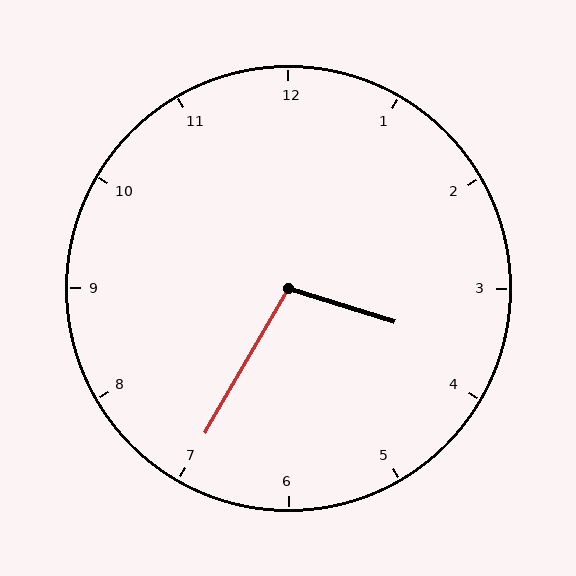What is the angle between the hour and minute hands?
Approximately 102 degrees.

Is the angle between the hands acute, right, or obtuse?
It is obtuse.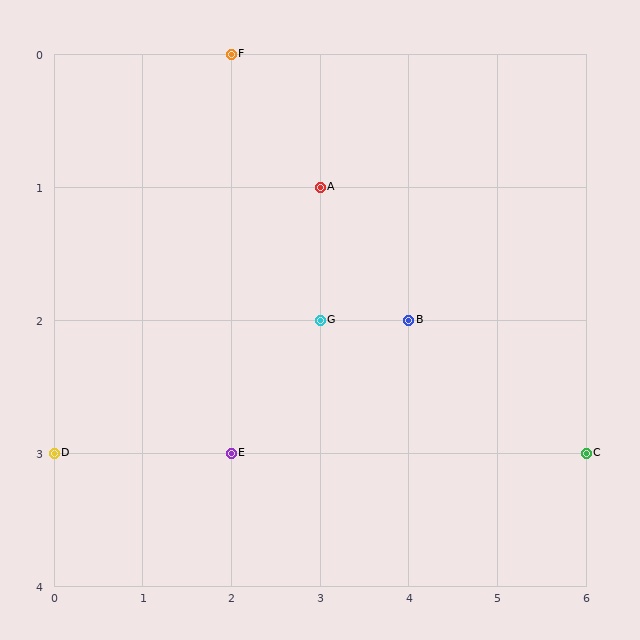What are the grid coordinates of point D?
Point D is at grid coordinates (0, 3).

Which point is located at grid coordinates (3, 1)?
Point A is at (3, 1).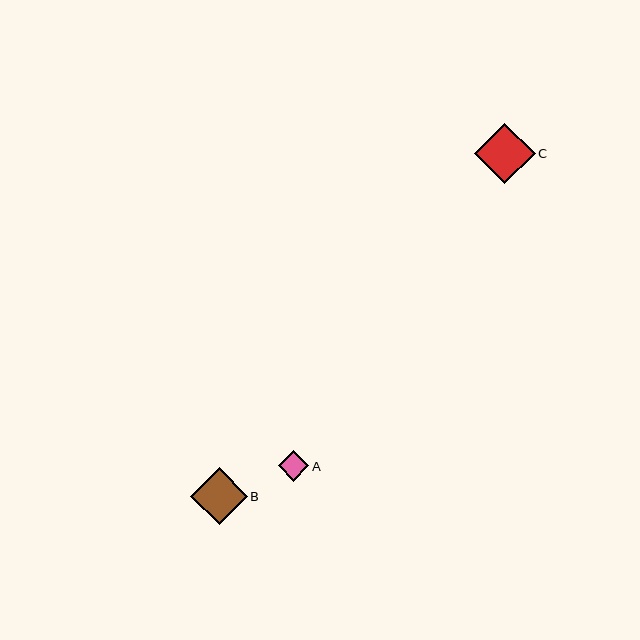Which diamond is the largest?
Diamond C is the largest with a size of approximately 60 pixels.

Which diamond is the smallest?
Diamond A is the smallest with a size of approximately 31 pixels.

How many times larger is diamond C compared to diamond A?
Diamond C is approximately 2.0 times the size of diamond A.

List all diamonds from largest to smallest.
From largest to smallest: C, B, A.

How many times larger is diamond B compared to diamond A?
Diamond B is approximately 1.8 times the size of diamond A.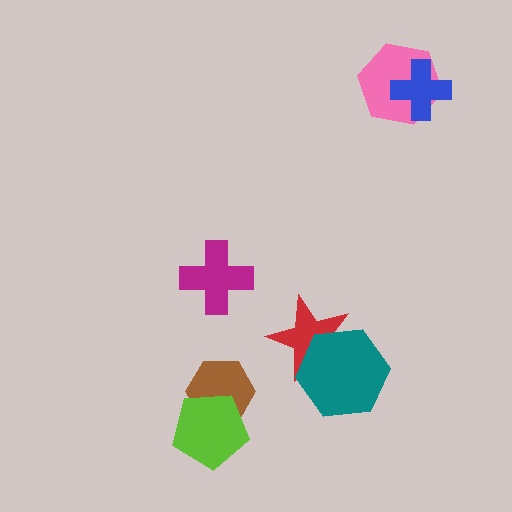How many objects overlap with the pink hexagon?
1 object overlaps with the pink hexagon.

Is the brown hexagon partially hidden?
Yes, it is partially covered by another shape.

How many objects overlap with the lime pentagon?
1 object overlaps with the lime pentagon.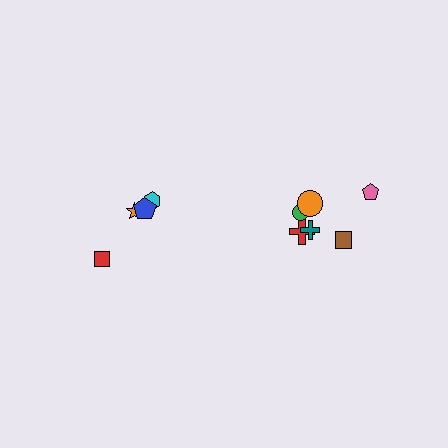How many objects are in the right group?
There are 6 objects.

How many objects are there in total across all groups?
There are 10 objects.